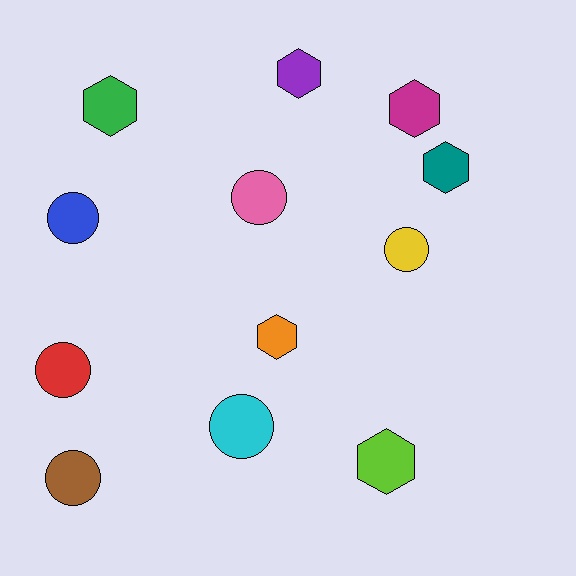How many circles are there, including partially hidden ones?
There are 6 circles.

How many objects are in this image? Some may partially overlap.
There are 12 objects.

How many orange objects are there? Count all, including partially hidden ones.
There is 1 orange object.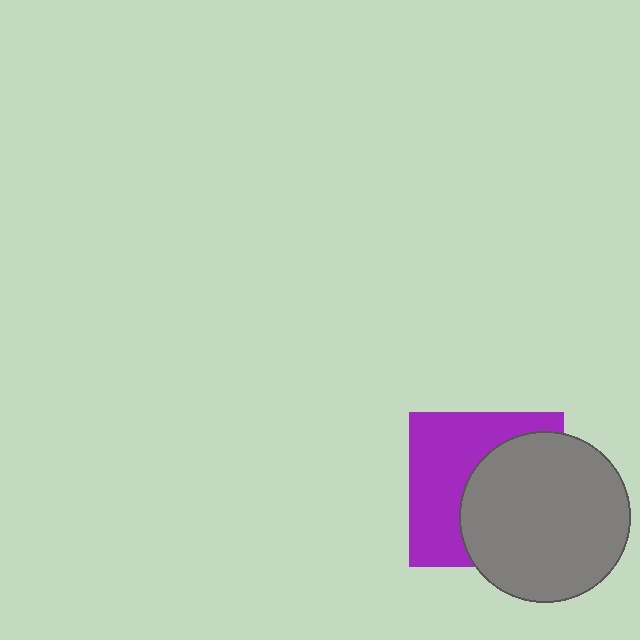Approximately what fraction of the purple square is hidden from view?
Roughly 52% of the purple square is hidden behind the gray circle.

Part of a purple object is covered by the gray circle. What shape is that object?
It is a square.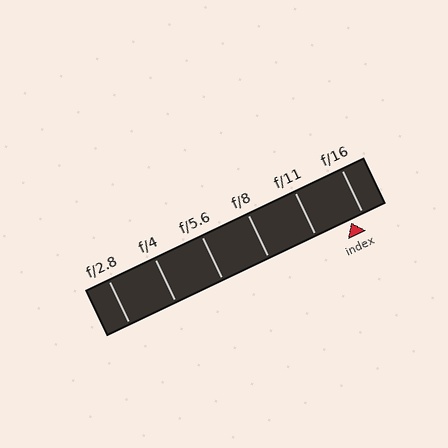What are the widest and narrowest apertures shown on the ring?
The widest aperture shown is f/2.8 and the narrowest is f/16.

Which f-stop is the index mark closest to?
The index mark is closest to f/16.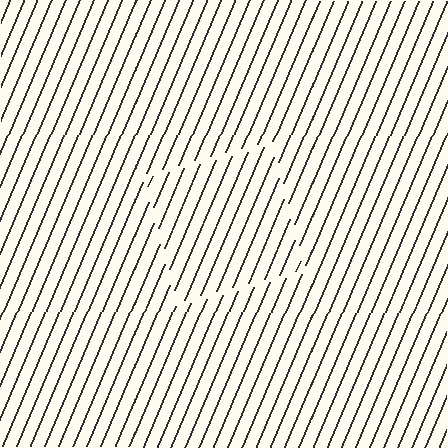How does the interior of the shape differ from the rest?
The interior of the shape contains the same grating, shifted by half a period — the contour is defined by the phase discontinuity where line-ends from the inner and outer gratings abut.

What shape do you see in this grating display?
An illusory square. The interior of the shape contains the same grating, shifted by half a period — the contour is defined by the phase discontinuity where line-ends from the inner and outer gratings abut.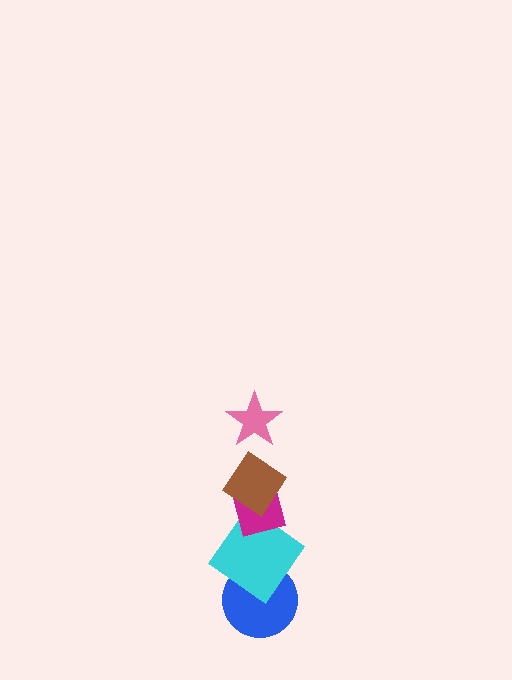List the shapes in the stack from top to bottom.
From top to bottom: the pink star, the brown diamond, the magenta square, the cyan diamond, the blue circle.